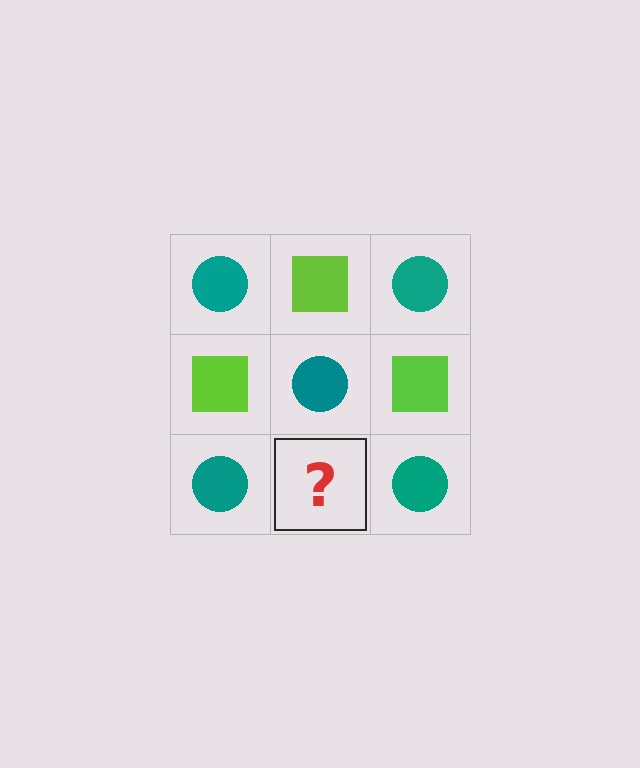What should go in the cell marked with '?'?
The missing cell should contain a lime square.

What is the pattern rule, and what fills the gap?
The rule is that it alternates teal circle and lime square in a checkerboard pattern. The gap should be filled with a lime square.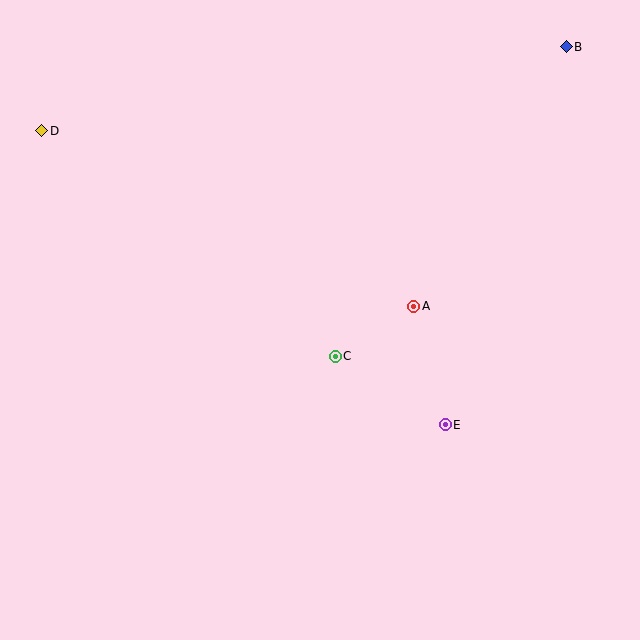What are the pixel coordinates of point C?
Point C is at (335, 356).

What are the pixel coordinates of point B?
Point B is at (566, 47).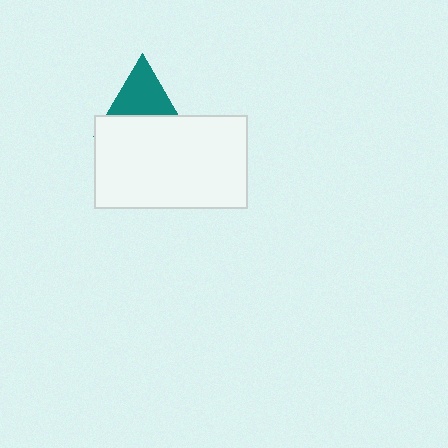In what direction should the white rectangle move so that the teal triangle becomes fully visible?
The white rectangle should move down. That is the shortest direction to clear the overlap and leave the teal triangle fully visible.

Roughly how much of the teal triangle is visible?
About half of it is visible (roughly 55%).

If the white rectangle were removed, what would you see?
You would see the complete teal triangle.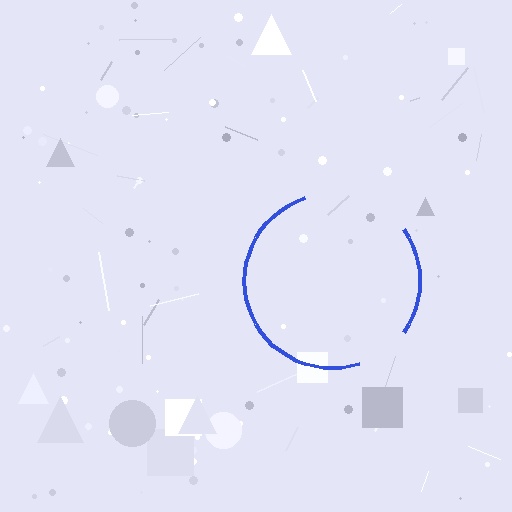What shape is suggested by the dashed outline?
The dashed outline suggests a circle.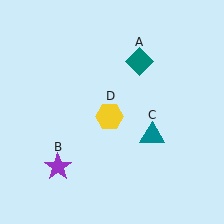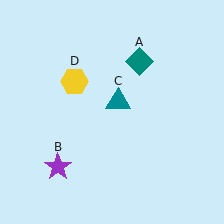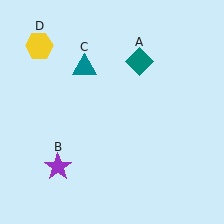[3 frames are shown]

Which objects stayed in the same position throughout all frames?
Teal diamond (object A) and purple star (object B) remained stationary.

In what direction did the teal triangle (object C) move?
The teal triangle (object C) moved up and to the left.